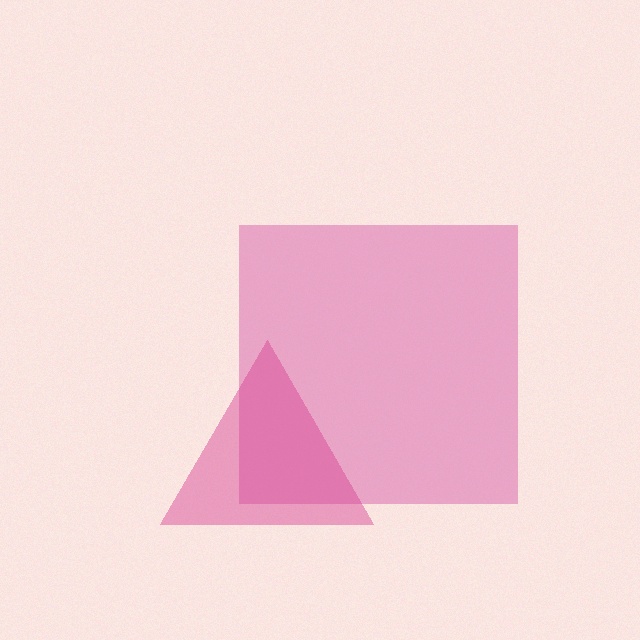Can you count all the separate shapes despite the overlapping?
Yes, there are 2 separate shapes.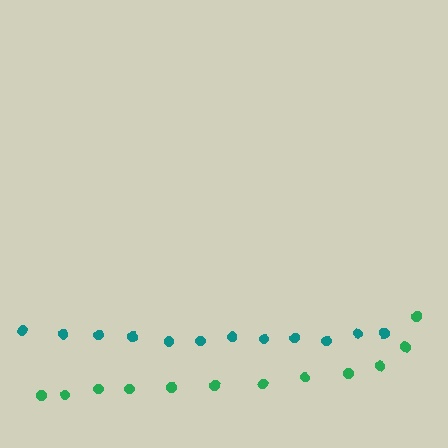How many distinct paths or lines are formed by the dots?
There are 2 distinct paths.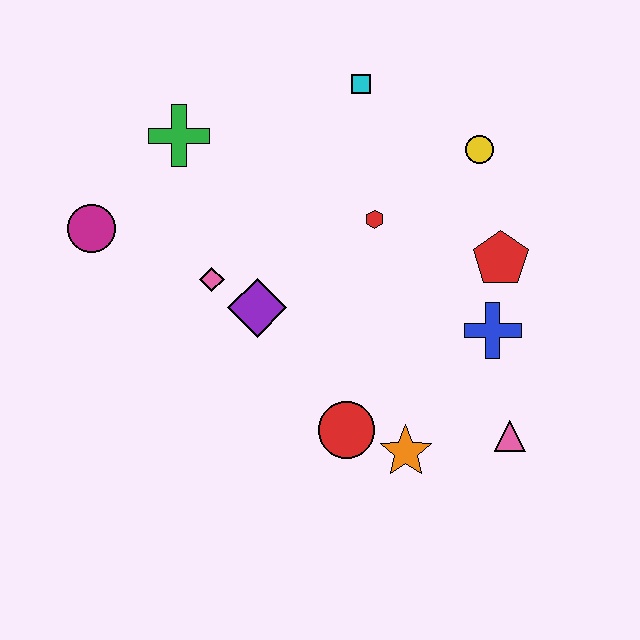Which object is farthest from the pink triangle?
The magenta circle is farthest from the pink triangle.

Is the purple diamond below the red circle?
No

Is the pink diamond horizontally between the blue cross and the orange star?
No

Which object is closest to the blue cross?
The red pentagon is closest to the blue cross.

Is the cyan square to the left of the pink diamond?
No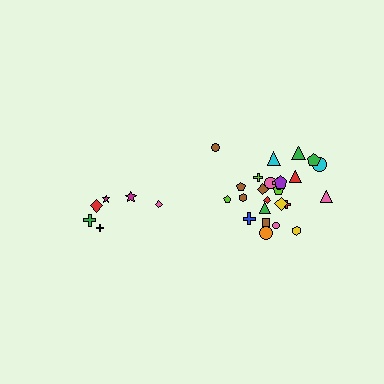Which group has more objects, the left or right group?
The right group.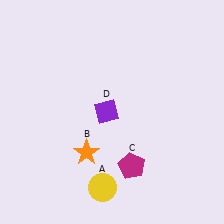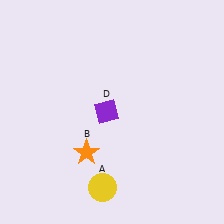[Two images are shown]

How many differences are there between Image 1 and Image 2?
There is 1 difference between the two images.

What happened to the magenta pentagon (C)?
The magenta pentagon (C) was removed in Image 2. It was in the bottom-right area of Image 1.